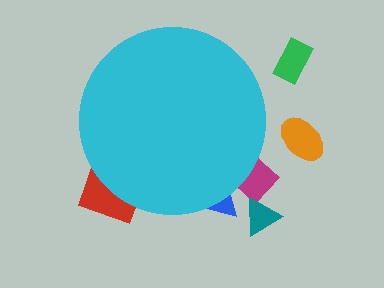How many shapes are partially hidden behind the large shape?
3 shapes are partially hidden.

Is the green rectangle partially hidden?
No, the green rectangle is fully visible.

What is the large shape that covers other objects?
A cyan circle.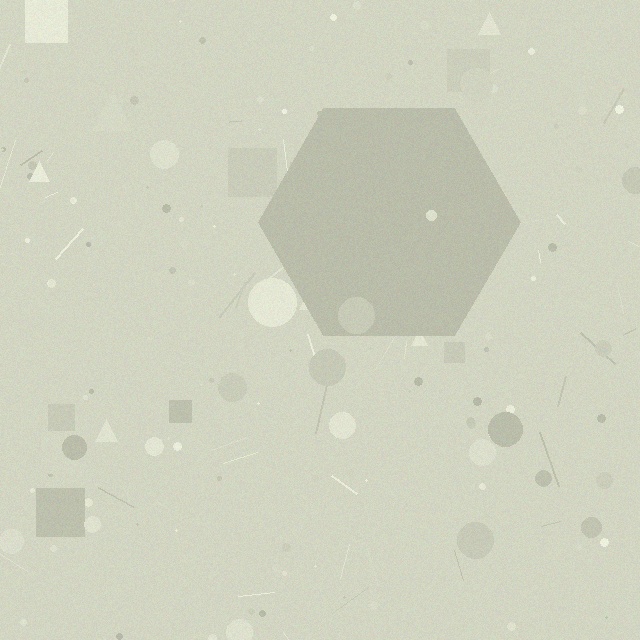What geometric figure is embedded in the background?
A hexagon is embedded in the background.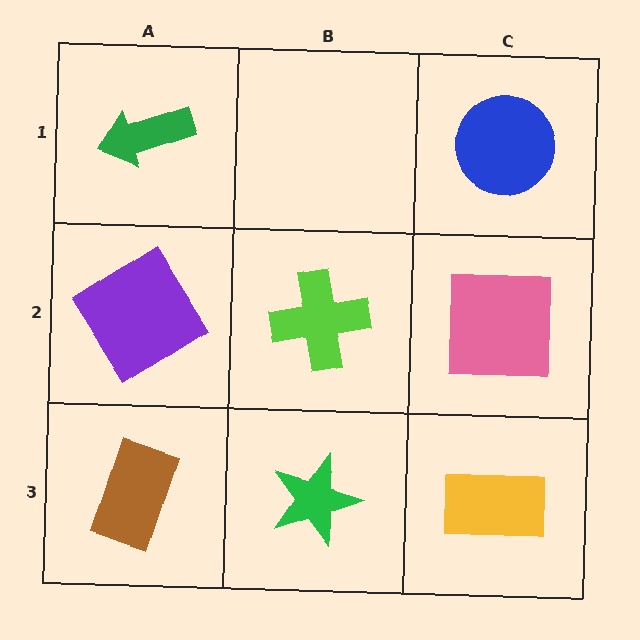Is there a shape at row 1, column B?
No, that cell is empty.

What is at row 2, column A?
A purple diamond.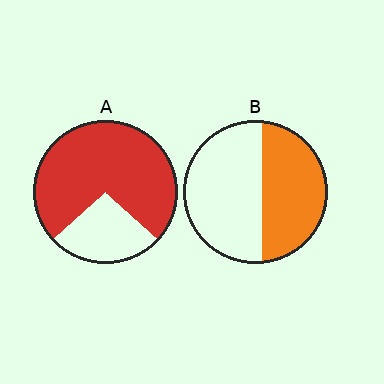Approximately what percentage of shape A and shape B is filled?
A is approximately 75% and B is approximately 45%.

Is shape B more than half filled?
No.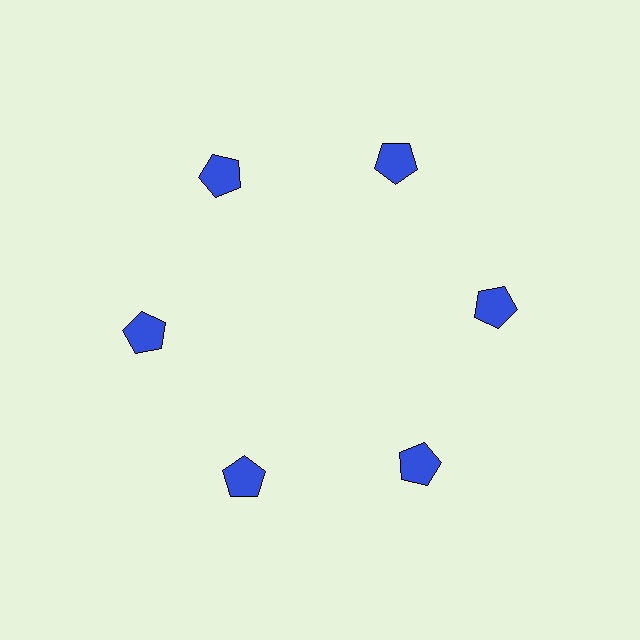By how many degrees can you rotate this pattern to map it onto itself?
The pattern maps onto itself every 60 degrees of rotation.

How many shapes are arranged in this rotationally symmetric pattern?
There are 6 shapes, arranged in 6 groups of 1.